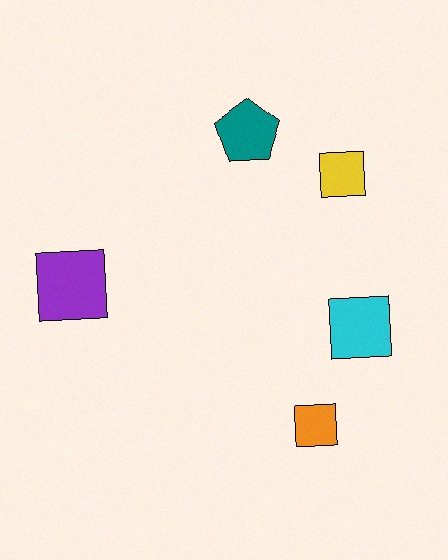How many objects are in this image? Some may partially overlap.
There are 5 objects.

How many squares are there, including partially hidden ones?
There are 4 squares.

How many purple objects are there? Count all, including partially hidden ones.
There is 1 purple object.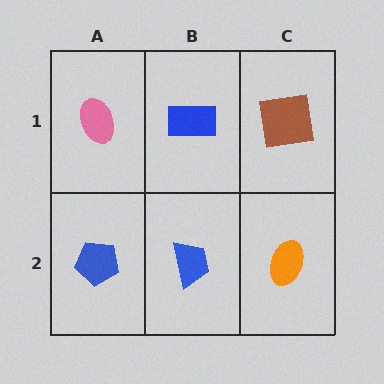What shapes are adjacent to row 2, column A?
A pink ellipse (row 1, column A), a blue trapezoid (row 2, column B).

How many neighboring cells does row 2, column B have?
3.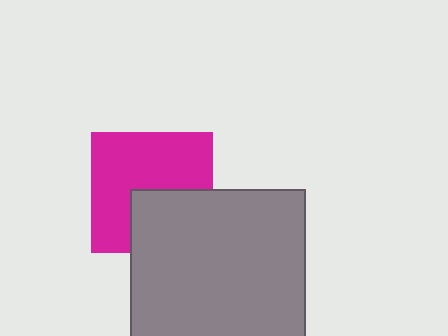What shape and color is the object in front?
The object in front is a gray square.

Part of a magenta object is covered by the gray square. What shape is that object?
It is a square.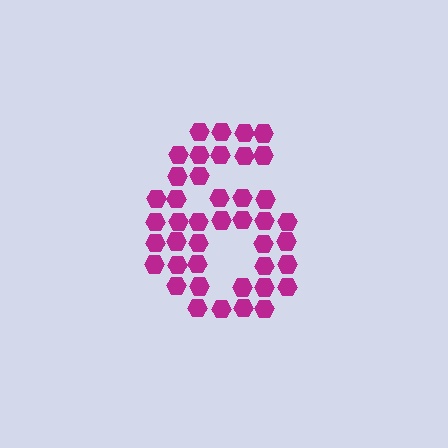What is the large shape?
The large shape is the digit 6.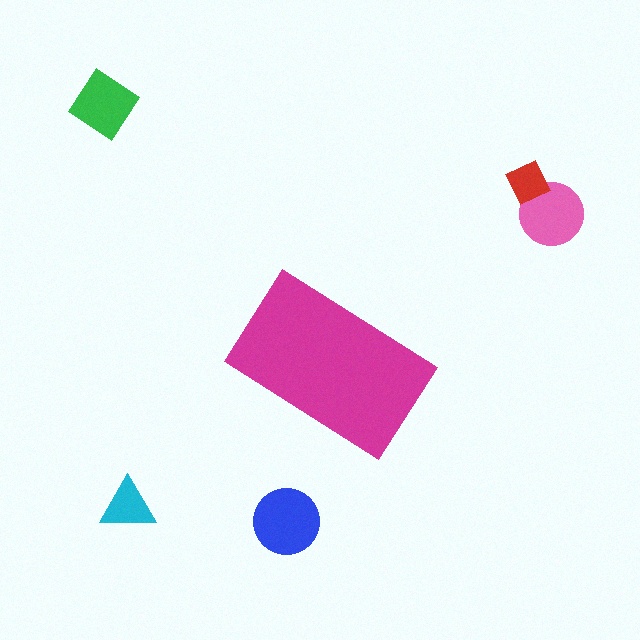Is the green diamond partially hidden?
No, the green diamond is fully visible.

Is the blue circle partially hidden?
No, the blue circle is fully visible.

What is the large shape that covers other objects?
A magenta rectangle.